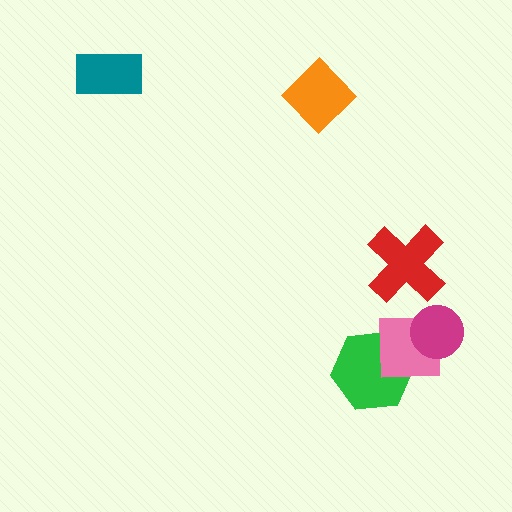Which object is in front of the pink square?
The magenta circle is in front of the pink square.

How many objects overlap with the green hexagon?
1 object overlaps with the green hexagon.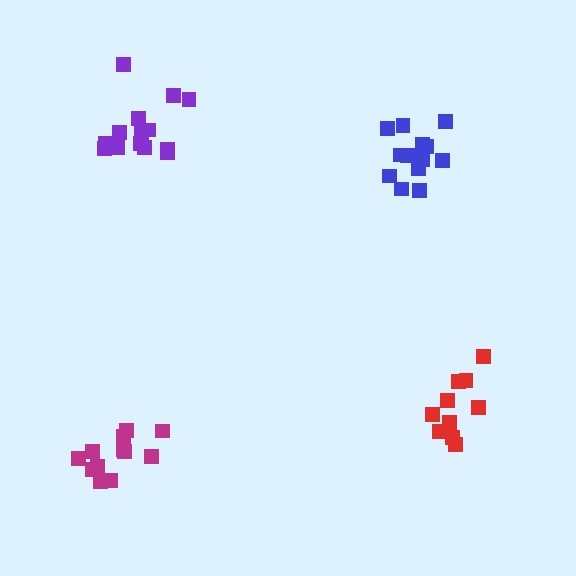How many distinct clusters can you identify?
There are 4 distinct clusters.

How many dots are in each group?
Group 1: 13 dots, Group 2: 10 dots, Group 3: 14 dots, Group 4: 12 dots (49 total).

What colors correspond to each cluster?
The clusters are colored: blue, red, purple, magenta.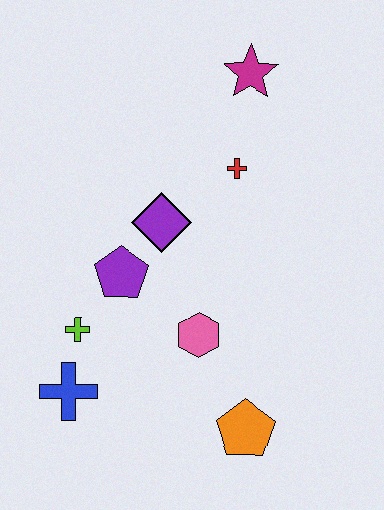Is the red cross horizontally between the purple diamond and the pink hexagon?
No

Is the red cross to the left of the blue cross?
No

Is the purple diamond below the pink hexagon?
No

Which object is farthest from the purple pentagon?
The magenta star is farthest from the purple pentagon.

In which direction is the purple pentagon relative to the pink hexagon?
The purple pentagon is to the left of the pink hexagon.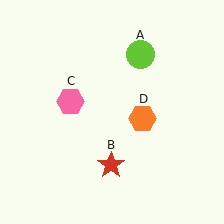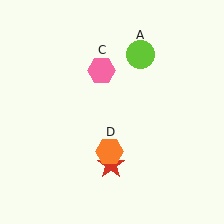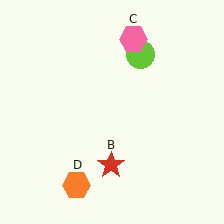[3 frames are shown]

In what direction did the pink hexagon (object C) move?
The pink hexagon (object C) moved up and to the right.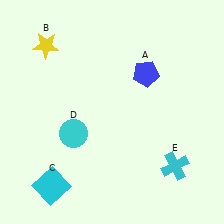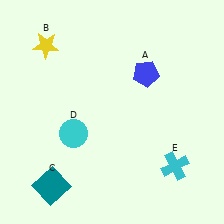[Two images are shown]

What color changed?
The square (C) changed from cyan in Image 1 to teal in Image 2.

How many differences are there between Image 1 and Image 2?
There is 1 difference between the two images.